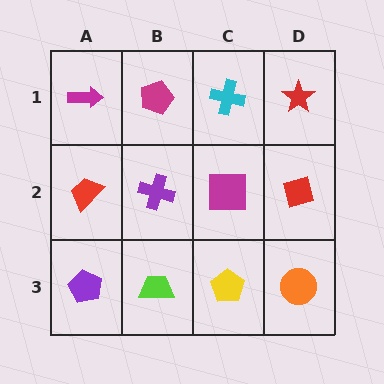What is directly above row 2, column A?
A magenta arrow.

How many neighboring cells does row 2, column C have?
4.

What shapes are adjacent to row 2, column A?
A magenta arrow (row 1, column A), a purple pentagon (row 3, column A), a purple cross (row 2, column B).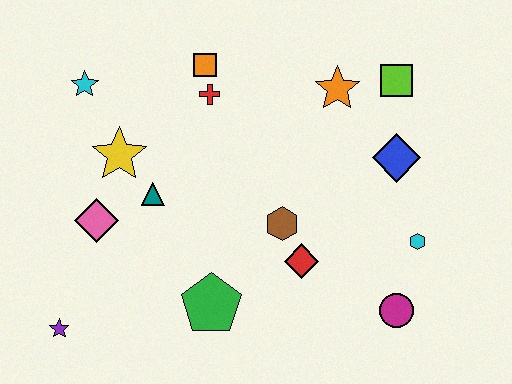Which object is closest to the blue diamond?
The lime square is closest to the blue diamond.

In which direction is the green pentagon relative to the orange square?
The green pentagon is below the orange square.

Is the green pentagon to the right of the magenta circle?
No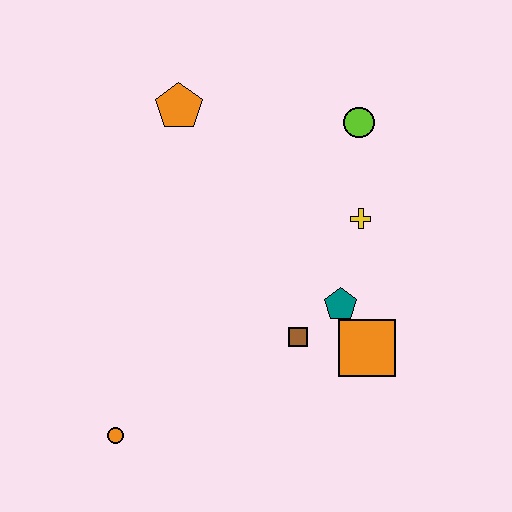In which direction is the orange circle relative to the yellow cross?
The orange circle is to the left of the yellow cross.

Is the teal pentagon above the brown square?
Yes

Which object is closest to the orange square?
The teal pentagon is closest to the orange square.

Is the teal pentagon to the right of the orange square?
No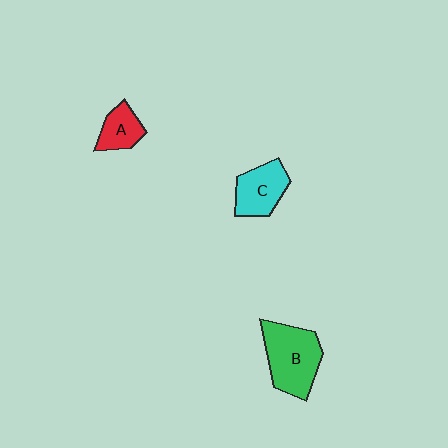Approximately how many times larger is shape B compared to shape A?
Approximately 2.1 times.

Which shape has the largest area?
Shape B (green).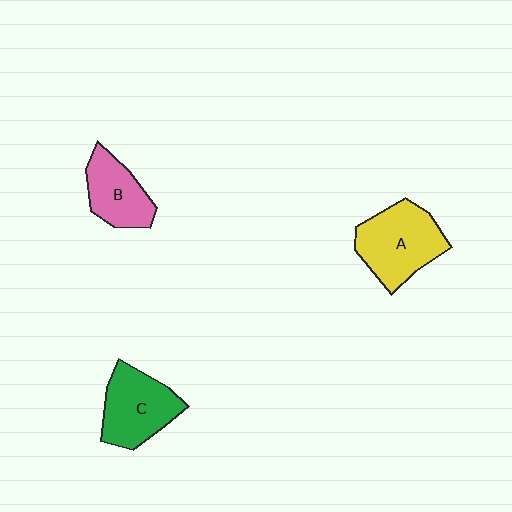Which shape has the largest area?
Shape A (yellow).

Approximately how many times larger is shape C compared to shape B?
Approximately 1.3 times.